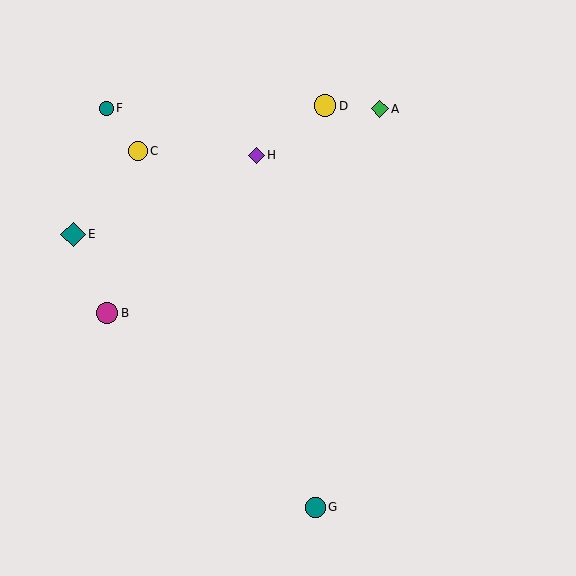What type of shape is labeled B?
Shape B is a magenta circle.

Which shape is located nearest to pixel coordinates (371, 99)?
The green diamond (labeled A) at (380, 109) is nearest to that location.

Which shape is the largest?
The teal diamond (labeled E) is the largest.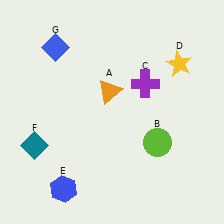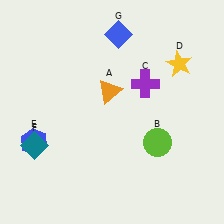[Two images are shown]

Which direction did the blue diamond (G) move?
The blue diamond (G) moved right.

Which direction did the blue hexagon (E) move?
The blue hexagon (E) moved up.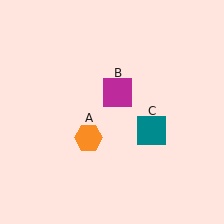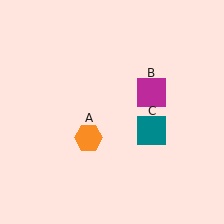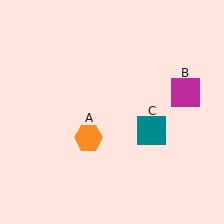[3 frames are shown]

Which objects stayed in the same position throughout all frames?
Orange hexagon (object A) and teal square (object C) remained stationary.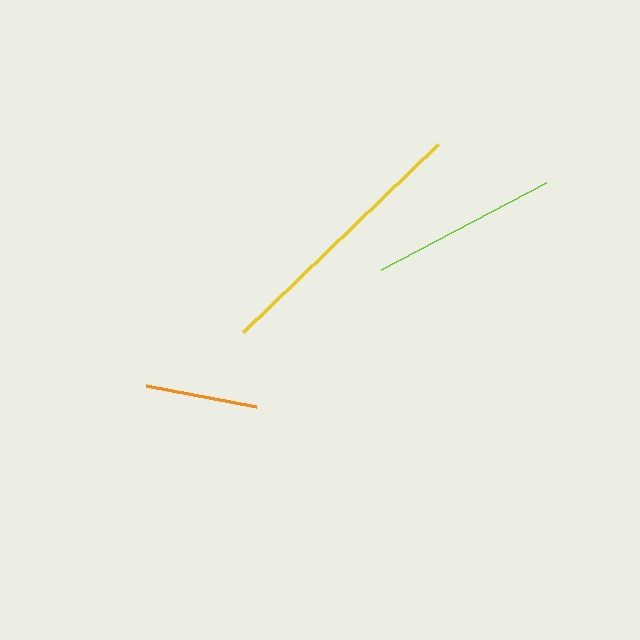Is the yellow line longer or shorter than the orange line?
The yellow line is longer than the orange line.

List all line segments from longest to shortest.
From longest to shortest: yellow, lime, orange.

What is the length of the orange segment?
The orange segment is approximately 111 pixels long.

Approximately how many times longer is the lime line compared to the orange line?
The lime line is approximately 1.7 times the length of the orange line.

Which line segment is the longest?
The yellow line is the longest at approximately 271 pixels.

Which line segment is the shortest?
The orange line is the shortest at approximately 111 pixels.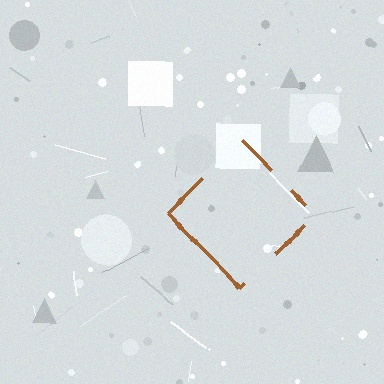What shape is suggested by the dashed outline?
The dashed outline suggests a diamond.